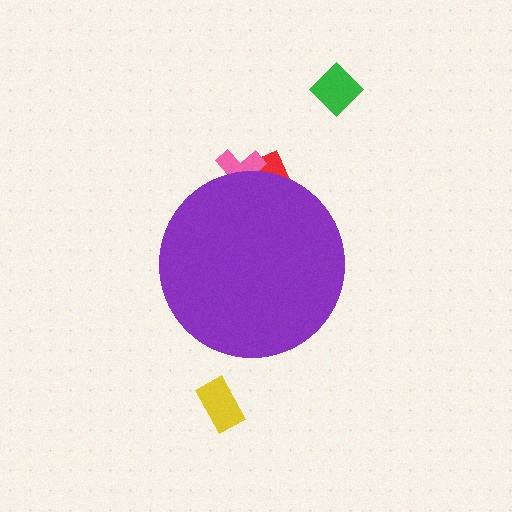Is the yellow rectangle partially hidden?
No, the yellow rectangle is fully visible.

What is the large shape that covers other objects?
A purple circle.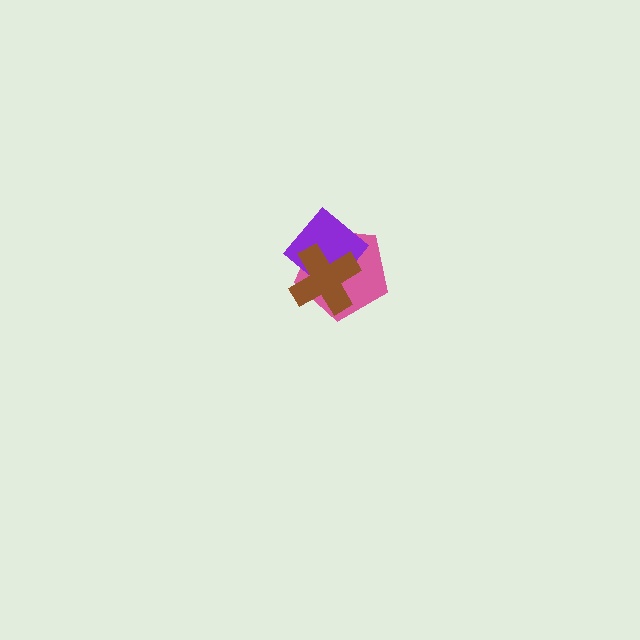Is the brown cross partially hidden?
No, no other shape covers it.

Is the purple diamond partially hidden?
Yes, it is partially covered by another shape.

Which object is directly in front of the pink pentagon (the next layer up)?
The purple diamond is directly in front of the pink pentagon.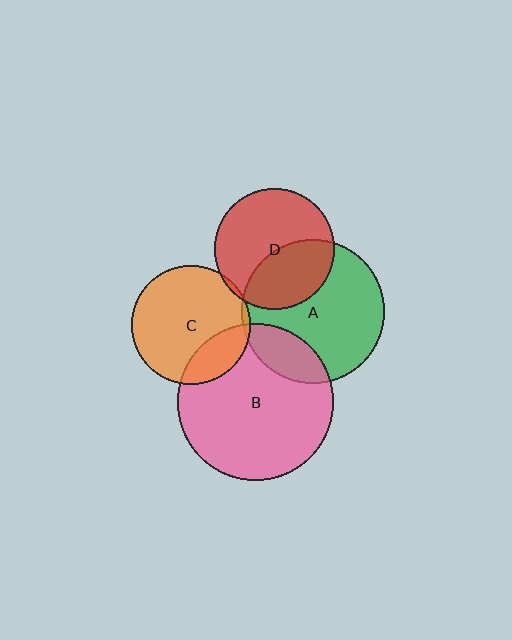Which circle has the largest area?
Circle B (pink).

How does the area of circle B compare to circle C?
Approximately 1.7 times.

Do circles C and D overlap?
Yes.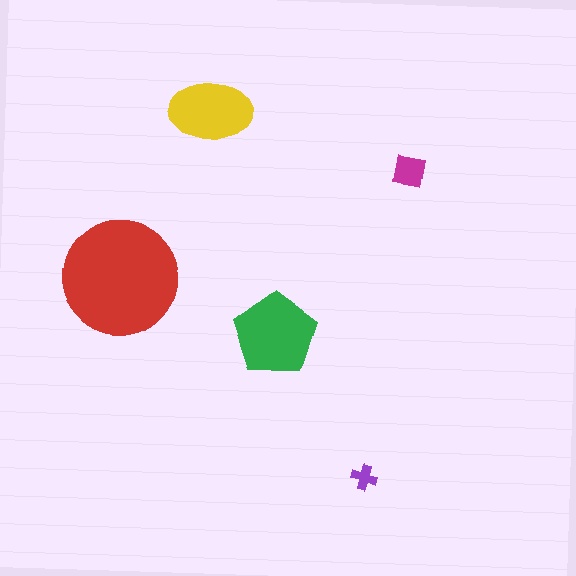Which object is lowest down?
The purple cross is bottommost.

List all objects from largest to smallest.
The red circle, the green pentagon, the yellow ellipse, the magenta square, the purple cross.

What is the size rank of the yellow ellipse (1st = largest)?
3rd.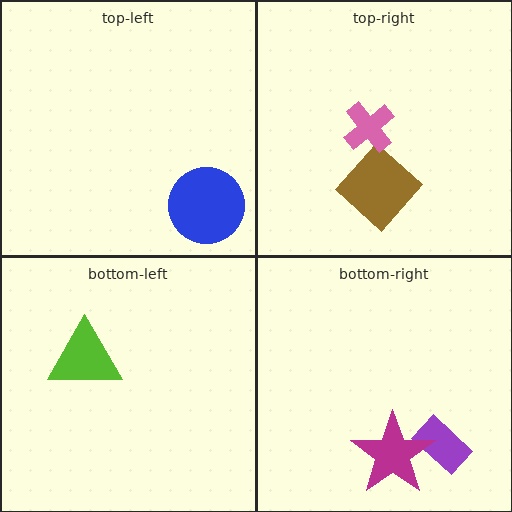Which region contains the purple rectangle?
The bottom-right region.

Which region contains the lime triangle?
The bottom-left region.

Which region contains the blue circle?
The top-left region.